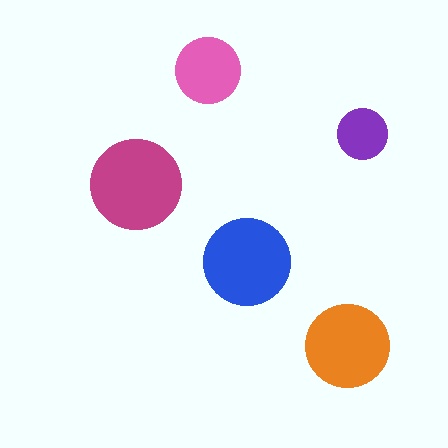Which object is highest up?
The pink circle is topmost.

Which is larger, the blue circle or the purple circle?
The blue one.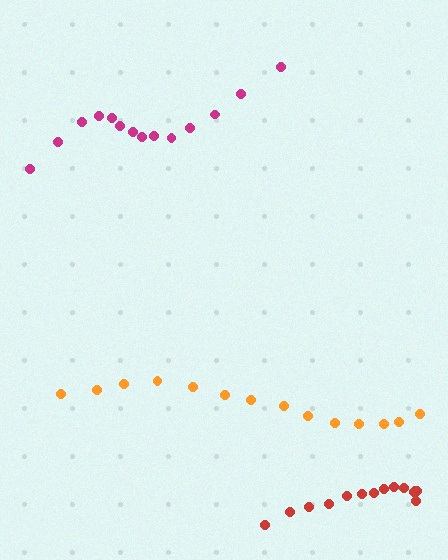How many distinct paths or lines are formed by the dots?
There are 3 distinct paths.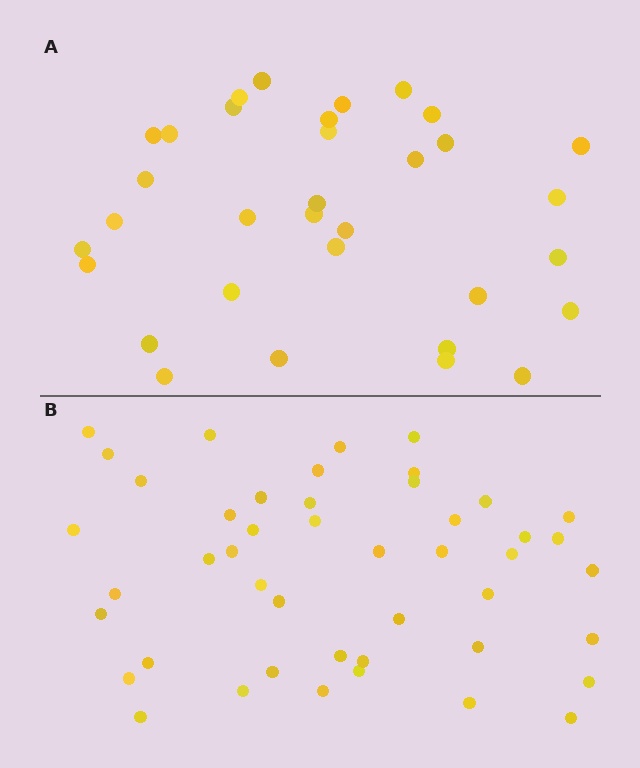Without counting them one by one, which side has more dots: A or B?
Region B (the bottom region) has more dots.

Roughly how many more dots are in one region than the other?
Region B has approximately 15 more dots than region A.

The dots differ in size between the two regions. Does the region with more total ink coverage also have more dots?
No. Region A has more total ink coverage because its dots are larger, but region B actually contains more individual dots. Total area can be misleading — the number of items is what matters here.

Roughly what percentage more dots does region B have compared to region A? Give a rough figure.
About 40% more.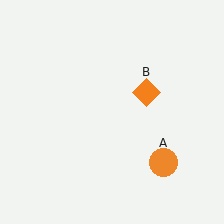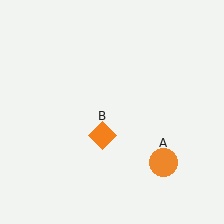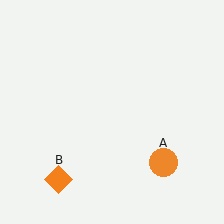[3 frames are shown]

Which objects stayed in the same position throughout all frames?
Orange circle (object A) remained stationary.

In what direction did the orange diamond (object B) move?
The orange diamond (object B) moved down and to the left.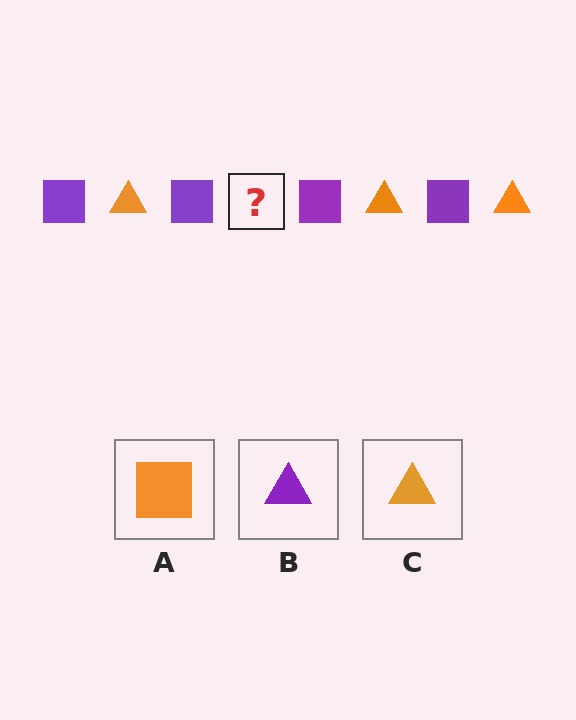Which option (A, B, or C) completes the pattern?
C.